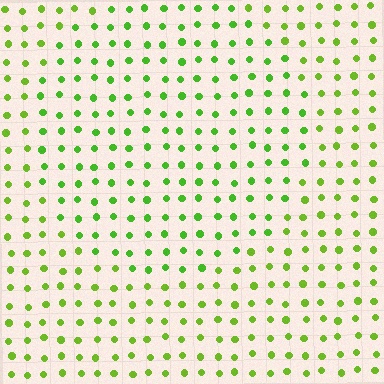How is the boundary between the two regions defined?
The boundary is defined purely by a slight shift in hue (about 18 degrees). Spacing, size, and orientation are identical on both sides.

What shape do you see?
I see a circle.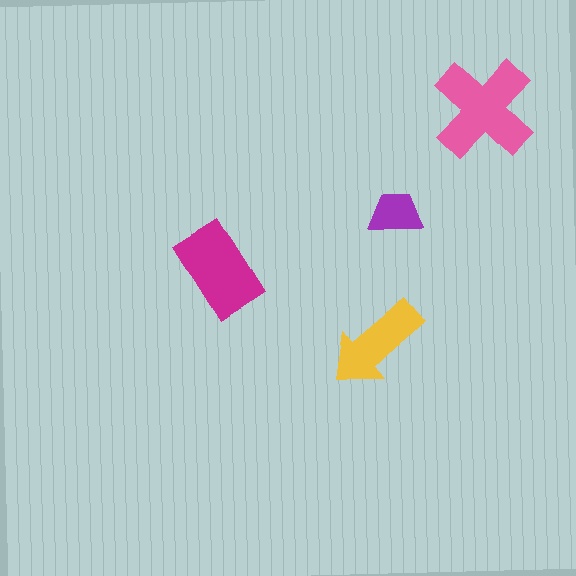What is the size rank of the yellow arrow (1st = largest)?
3rd.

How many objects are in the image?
There are 4 objects in the image.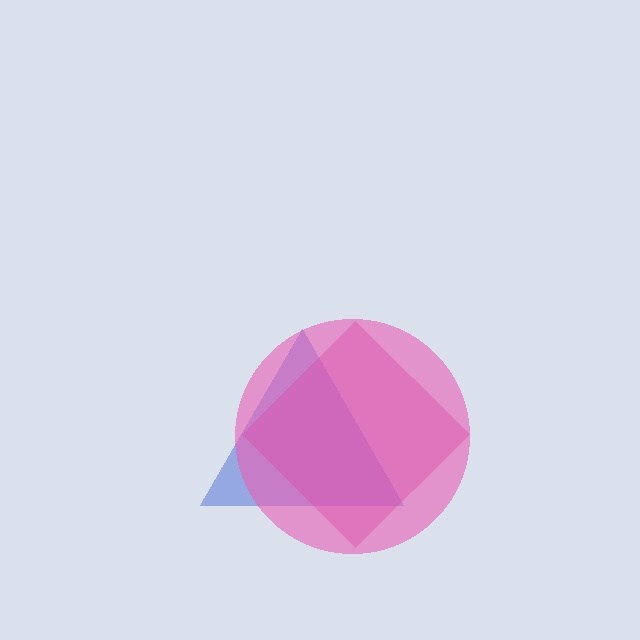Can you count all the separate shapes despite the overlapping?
Yes, there are 3 separate shapes.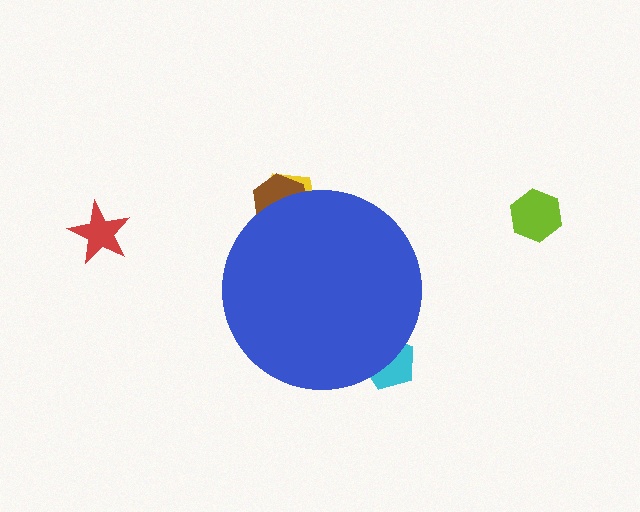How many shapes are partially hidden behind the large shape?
3 shapes are partially hidden.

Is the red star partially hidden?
No, the red star is fully visible.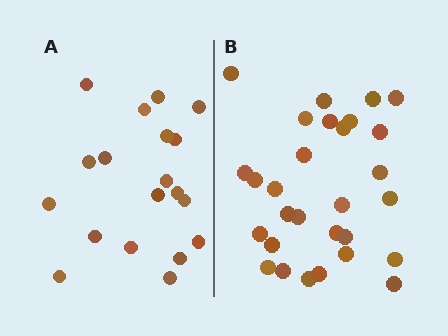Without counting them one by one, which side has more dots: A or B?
Region B (the right region) has more dots.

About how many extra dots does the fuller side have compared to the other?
Region B has roughly 10 or so more dots than region A.